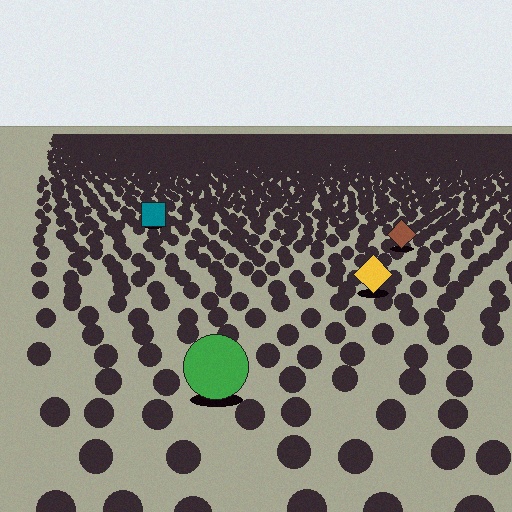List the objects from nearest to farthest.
From nearest to farthest: the green circle, the yellow diamond, the brown diamond, the teal square.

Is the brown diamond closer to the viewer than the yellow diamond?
No. The yellow diamond is closer — you can tell from the texture gradient: the ground texture is coarser near it.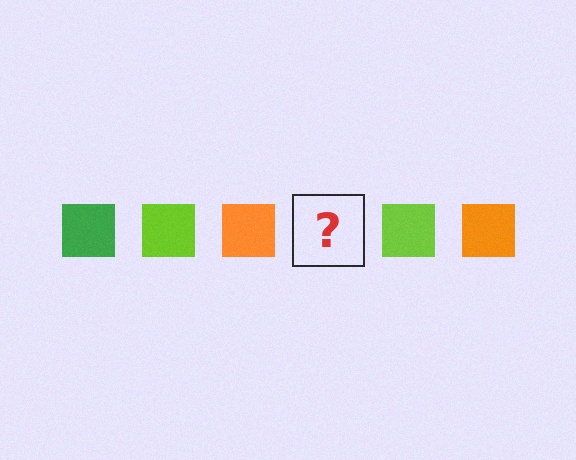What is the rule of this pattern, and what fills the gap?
The rule is that the pattern cycles through green, lime, orange squares. The gap should be filled with a green square.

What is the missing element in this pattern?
The missing element is a green square.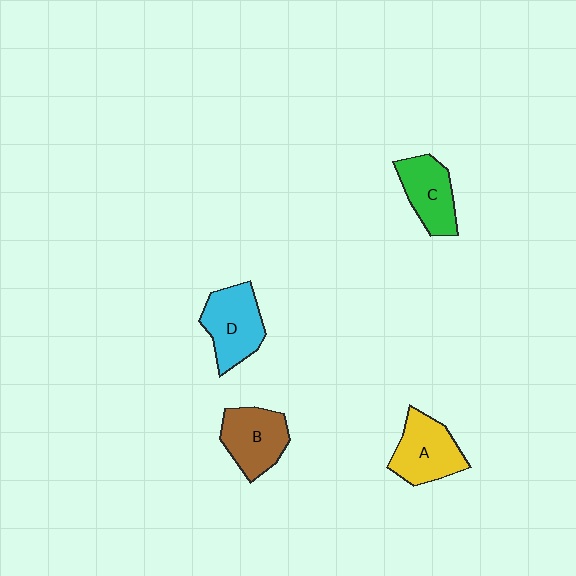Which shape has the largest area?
Shape D (cyan).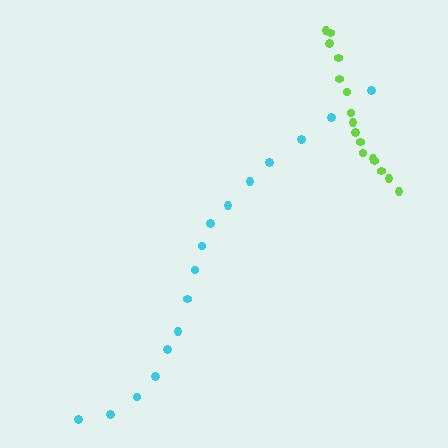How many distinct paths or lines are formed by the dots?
There are 2 distinct paths.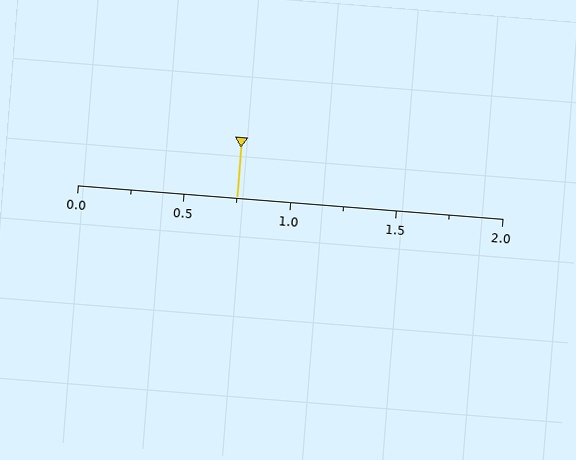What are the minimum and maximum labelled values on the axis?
The axis runs from 0.0 to 2.0.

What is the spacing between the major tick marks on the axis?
The major ticks are spaced 0.5 apart.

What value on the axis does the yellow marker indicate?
The marker indicates approximately 0.75.